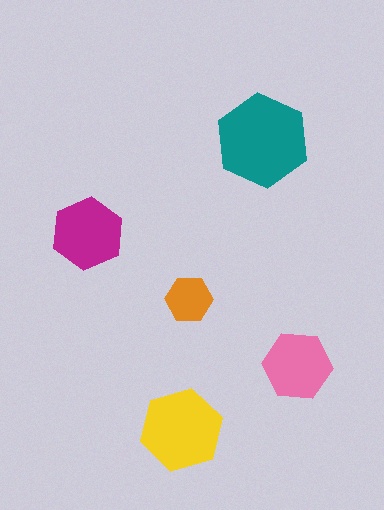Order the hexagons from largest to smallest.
the teal one, the yellow one, the magenta one, the pink one, the orange one.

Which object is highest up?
The teal hexagon is topmost.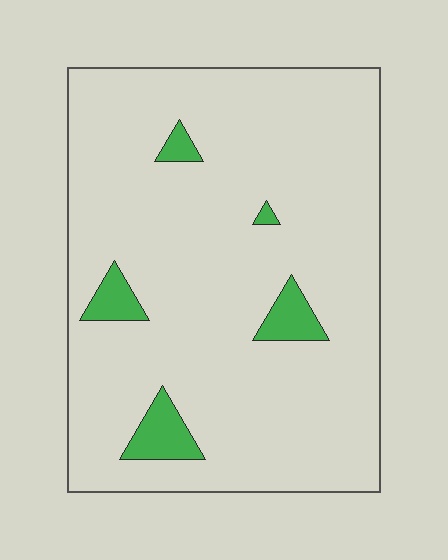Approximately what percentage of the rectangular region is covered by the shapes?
Approximately 5%.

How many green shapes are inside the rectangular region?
5.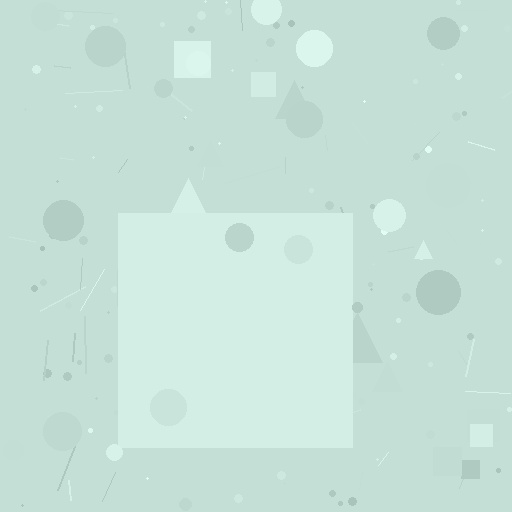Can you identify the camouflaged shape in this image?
The camouflaged shape is a square.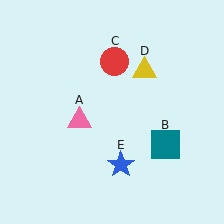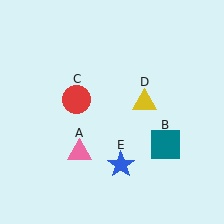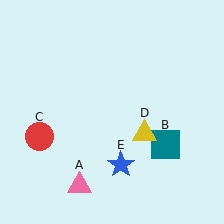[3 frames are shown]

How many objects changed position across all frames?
3 objects changed position: pink triangle (object A), red circle (object C), yellow triangle (object D).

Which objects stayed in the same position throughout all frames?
Teal square (object B) and blue star (object E) remained stationary.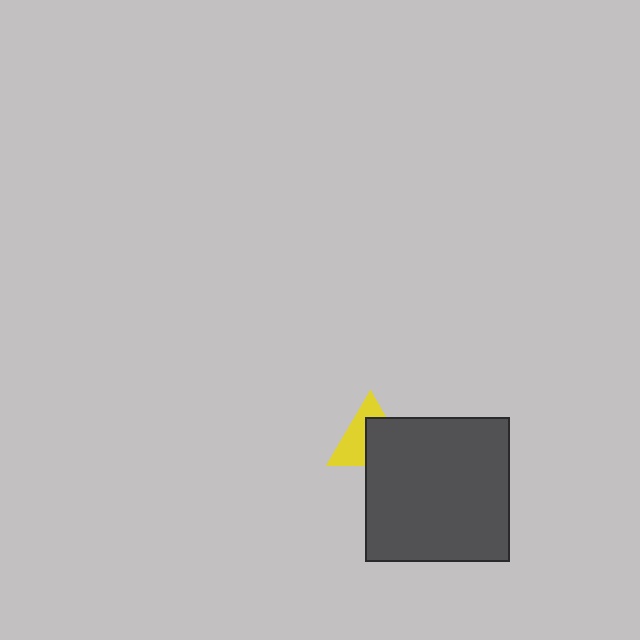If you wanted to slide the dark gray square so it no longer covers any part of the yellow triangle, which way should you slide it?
Slide it toward the lower-right — that is the most direct way to separate the two shapes.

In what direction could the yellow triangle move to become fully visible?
The yellow triangle could move toward the upper-left. That would shift it out from behind the dark gray square entirely.